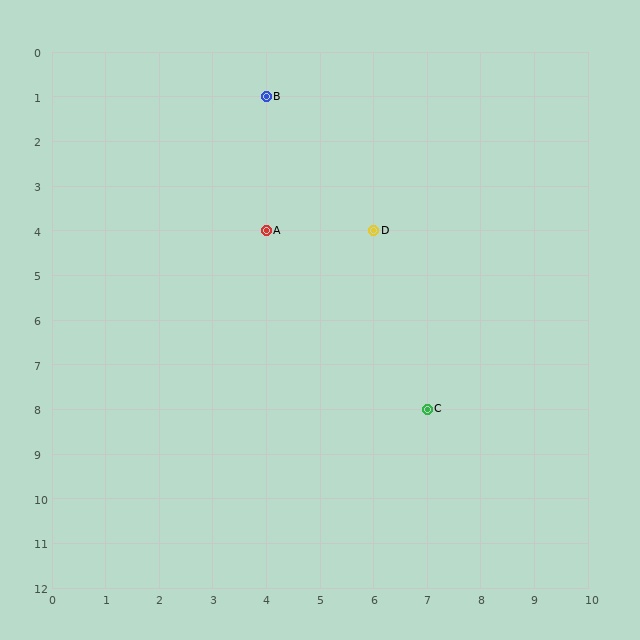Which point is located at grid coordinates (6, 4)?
Point D is at (6, 4).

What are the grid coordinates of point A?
Point A is at grid coordinates (4, 4).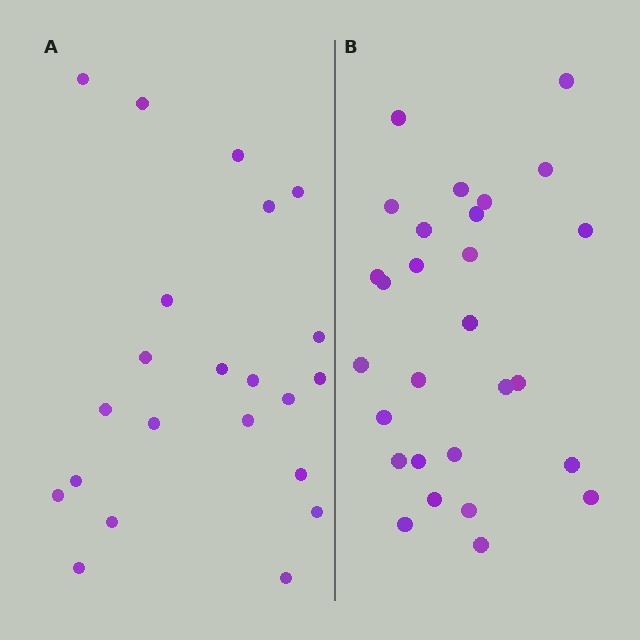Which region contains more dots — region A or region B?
Region B (the right region) has more dots.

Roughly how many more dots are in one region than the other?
Region B has about 6 more dots than region A.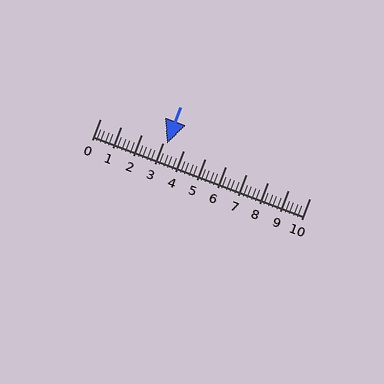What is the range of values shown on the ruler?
The ruler shows values from 0 to 10.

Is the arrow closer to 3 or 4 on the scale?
The arrow is closer to 3.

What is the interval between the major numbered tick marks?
The major tick marks are spaced 1 units apart.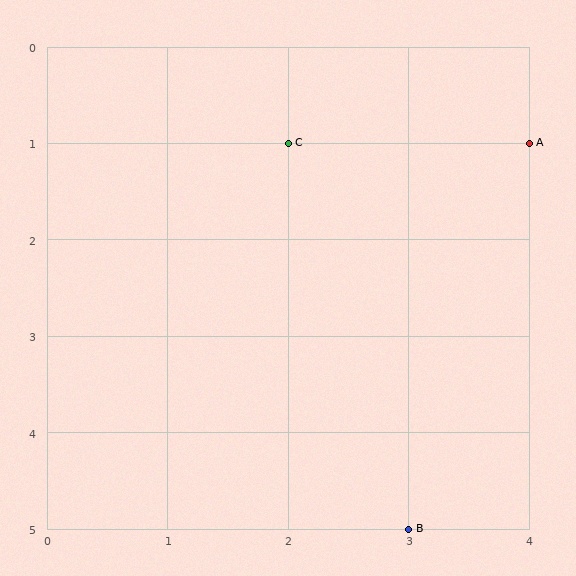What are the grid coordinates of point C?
Point C is at grid coordinates (2, 1).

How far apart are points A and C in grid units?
Points A and C are 2 columns apart.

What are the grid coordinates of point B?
Point B is at grid coordinates (3, 5).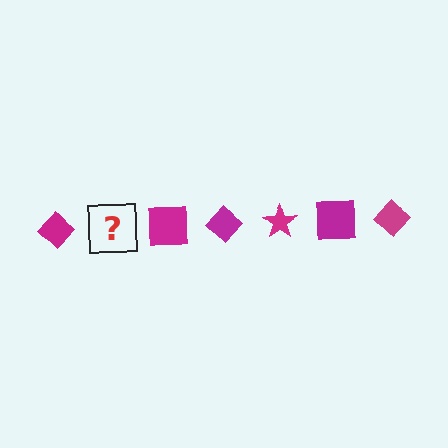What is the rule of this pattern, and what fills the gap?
The rule is that the pattern cycles through diamond, star, square shapes in magenta. The gap should be filled with a magenta star.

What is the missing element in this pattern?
The missing element is a magenta star.